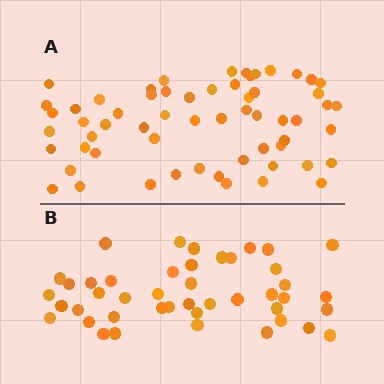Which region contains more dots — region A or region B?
Region A (the top region) has more dots.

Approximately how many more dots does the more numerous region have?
Region A has approximately 15 more dots than region B.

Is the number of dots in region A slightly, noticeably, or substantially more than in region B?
Region A has noticeably more, but not dramatically so. The ratio is roughly 1.4 to 1.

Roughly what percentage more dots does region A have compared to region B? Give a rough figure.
About 35% more.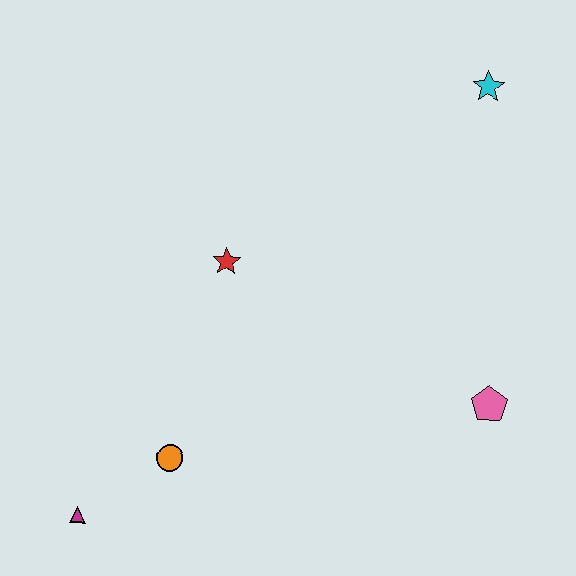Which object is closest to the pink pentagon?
The red star is closest to the pink pentagon.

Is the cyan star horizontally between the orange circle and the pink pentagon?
Yes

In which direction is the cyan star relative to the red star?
The cyan star is to the right of the red star.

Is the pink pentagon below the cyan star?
Yes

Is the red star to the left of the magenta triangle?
No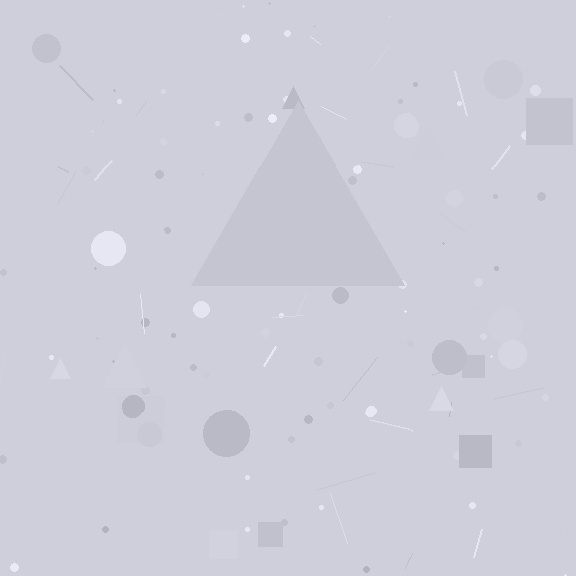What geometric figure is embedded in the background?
A triangle is embedded in the background.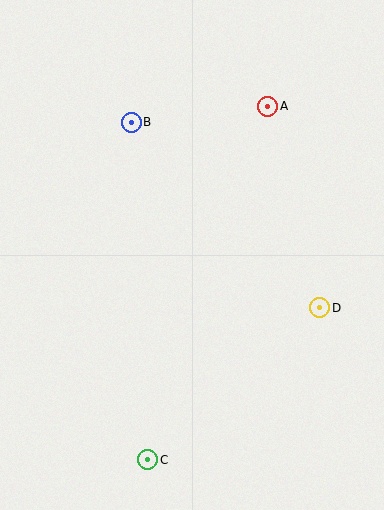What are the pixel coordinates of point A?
Point A is at (268, 106).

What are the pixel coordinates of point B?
Point B is at (131, 122).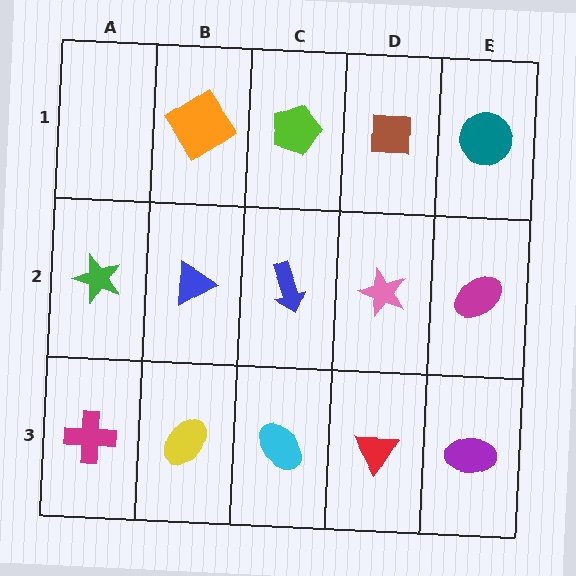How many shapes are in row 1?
4 shapes.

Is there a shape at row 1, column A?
No, that cell is empty.